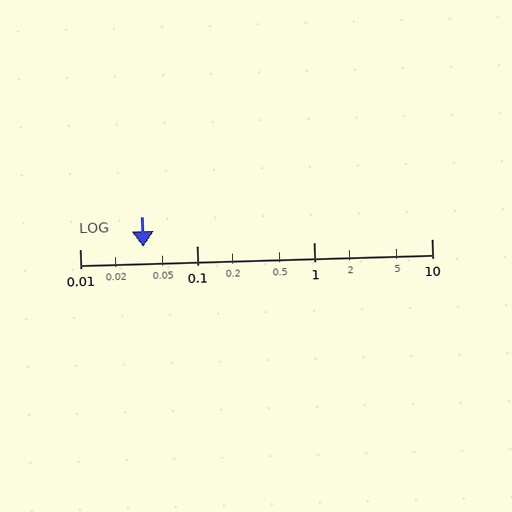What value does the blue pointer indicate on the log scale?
The pointer indicates approximately 0.035.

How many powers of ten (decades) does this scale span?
The scale spans 3 decades, from 0.01 to 10.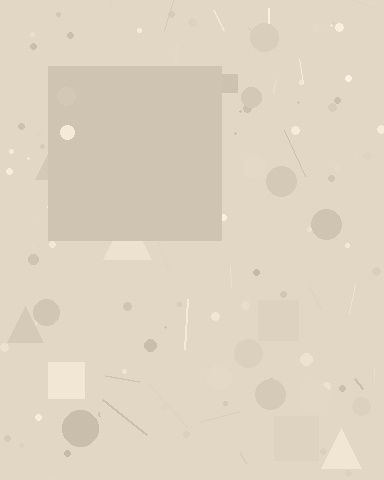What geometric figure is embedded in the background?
A square is embedded in the background.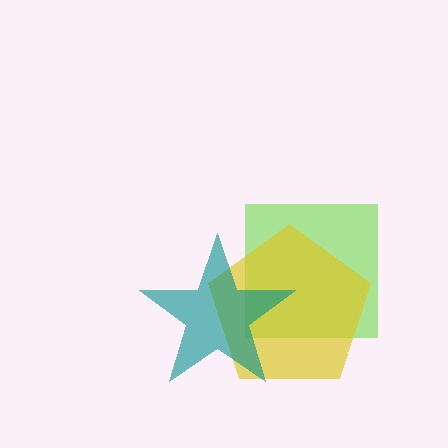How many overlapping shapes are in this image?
There are 3 overlapping shapes in the image.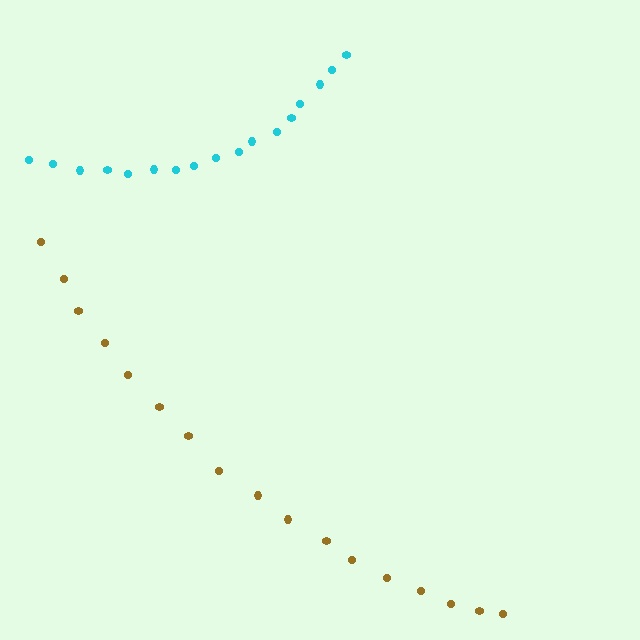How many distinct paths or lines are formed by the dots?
There are 2 distinct paths.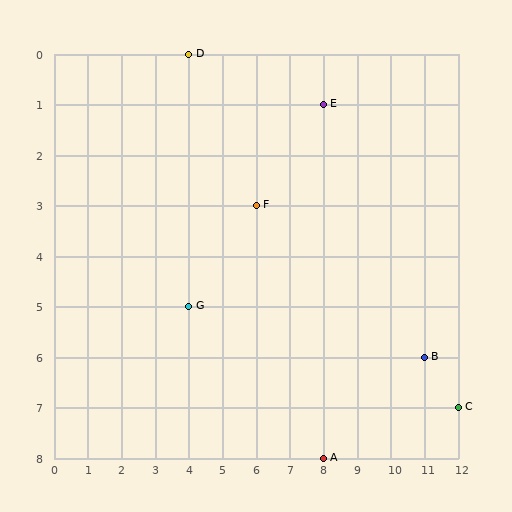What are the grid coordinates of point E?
Point E is at grid coordinates (8, 1).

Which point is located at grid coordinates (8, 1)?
Point E is at (8, 1).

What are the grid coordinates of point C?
Point C is at grid coordinates (12, 7).